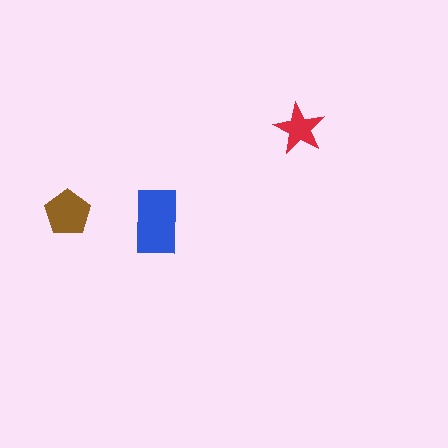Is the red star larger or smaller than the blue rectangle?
Smaller.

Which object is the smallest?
The red star.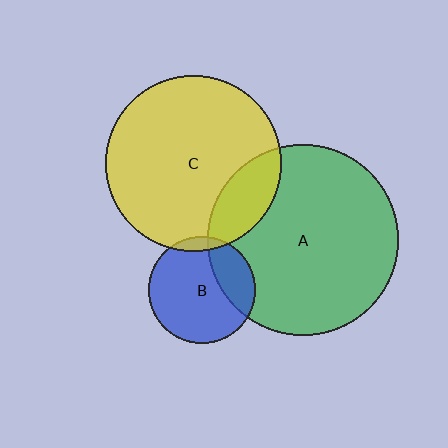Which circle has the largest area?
Circle A (green).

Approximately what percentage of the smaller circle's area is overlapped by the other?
Approximately 25%.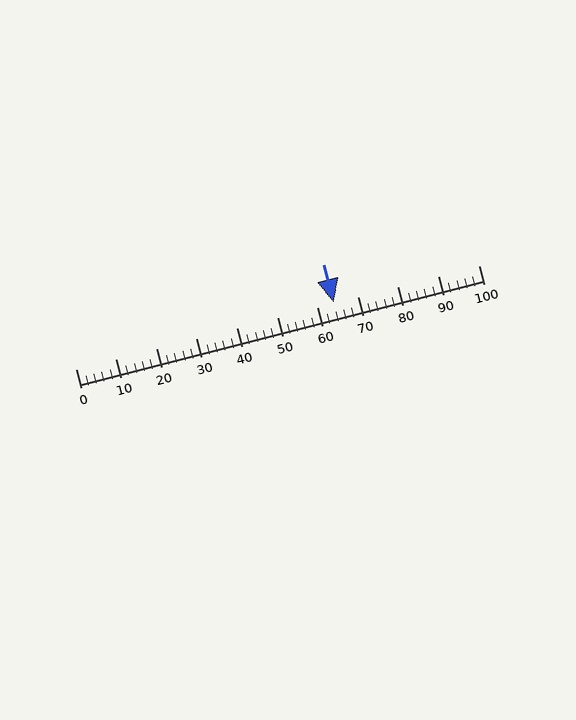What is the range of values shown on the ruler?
The ruler shows values from 0 to 100.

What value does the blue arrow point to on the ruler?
The blue arrow points to approximately 64.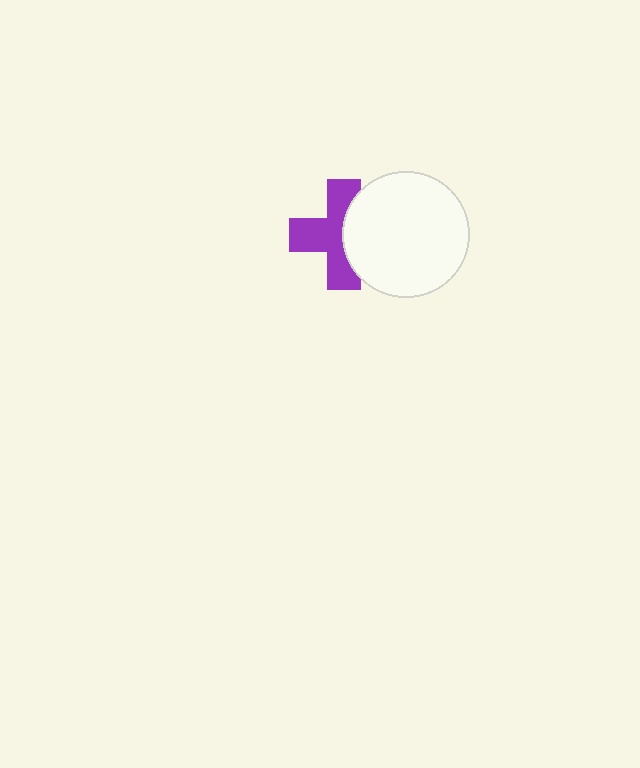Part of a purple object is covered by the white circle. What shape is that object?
It is a cross.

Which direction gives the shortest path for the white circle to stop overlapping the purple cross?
Moving right gives the shortest separation.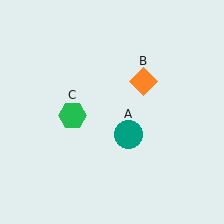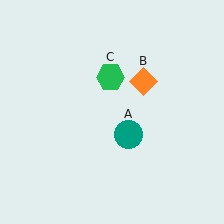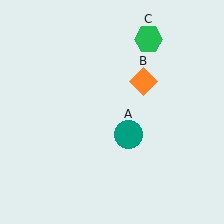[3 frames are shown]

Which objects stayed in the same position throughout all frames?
Teal circle (object A) and orange diamond (object B) remained stationary.